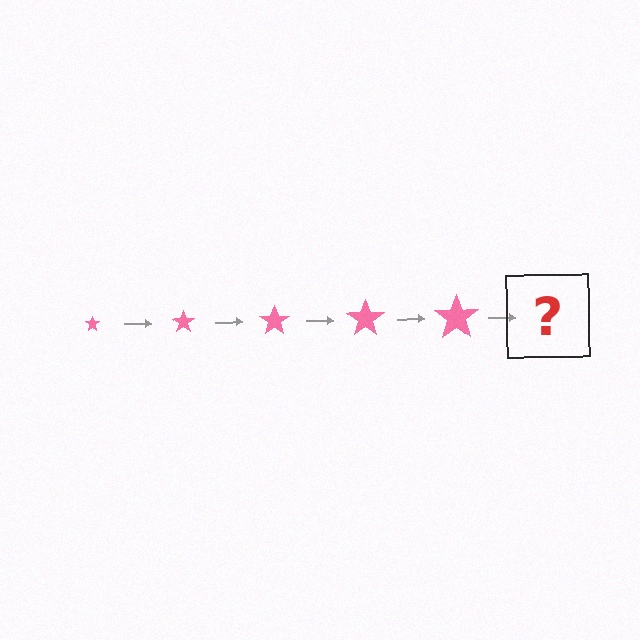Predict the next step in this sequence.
The next step is a pink star, larger than the previous one.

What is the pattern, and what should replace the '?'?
The pattern is that the star gets progressively larger each step. The '?' should be a pink star, larger than the previous one.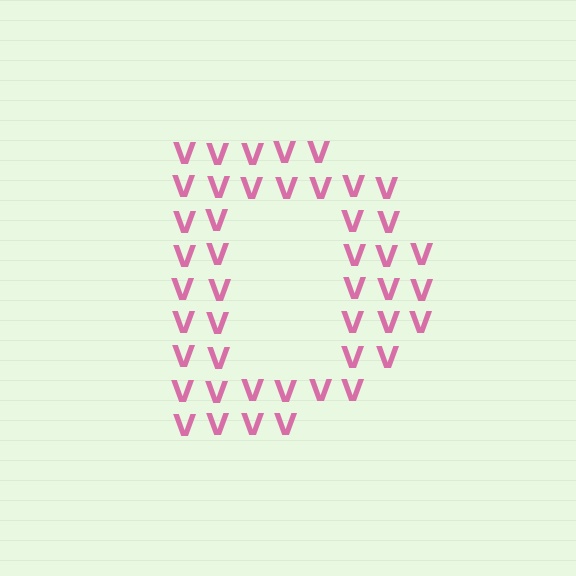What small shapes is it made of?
It is made of small letter V's.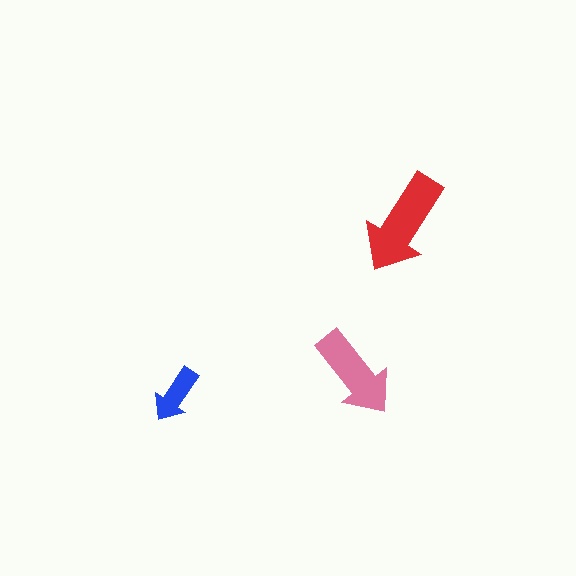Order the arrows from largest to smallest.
the red one, the pink one, the blue one.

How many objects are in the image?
There are 3 objects in the image.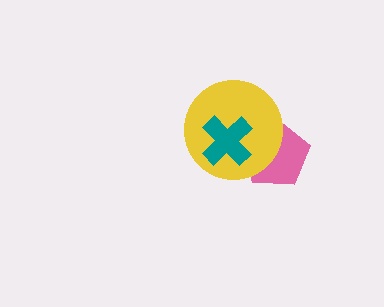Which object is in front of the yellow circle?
The teal cross is in front of the yellow circle.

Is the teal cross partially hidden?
No, no other shape covers it.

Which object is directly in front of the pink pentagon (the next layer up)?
The yellow circle is directly in front of the pink pentagon.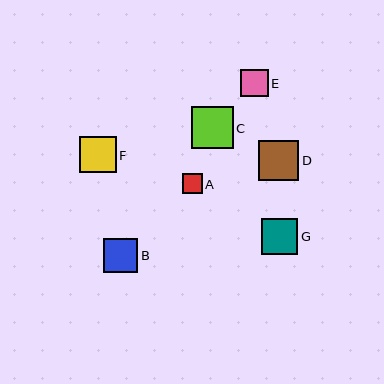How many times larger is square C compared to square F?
Square C is approximately 1.2 times the size of square F.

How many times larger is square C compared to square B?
Square C is approximately 1.2 times the size of square B.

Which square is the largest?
Square C is the largest with a size of approximately 42 pixels.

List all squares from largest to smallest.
From largest to smallest: C, D, F, G, B, E, A.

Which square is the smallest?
Square A is the smallest with a size of approximately 20 pixels.